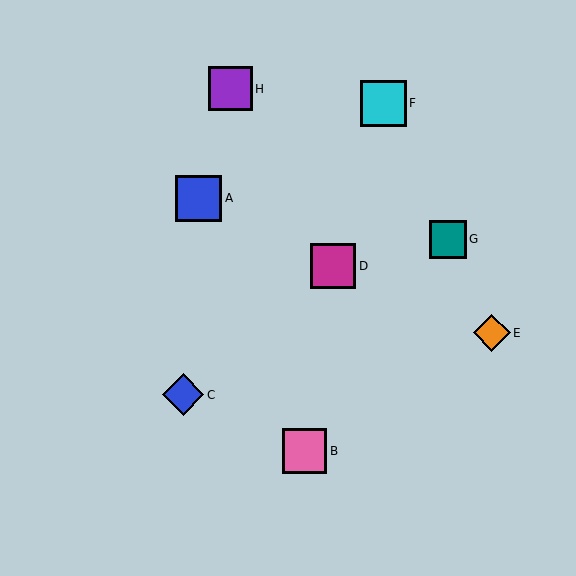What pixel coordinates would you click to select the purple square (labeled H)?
Click at (231, 89) to select the purple square H.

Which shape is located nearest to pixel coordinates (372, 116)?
The cyan square (labeled F) at (383, 103) is nearest to that location.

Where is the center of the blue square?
The center of the blue square is at (199, 198).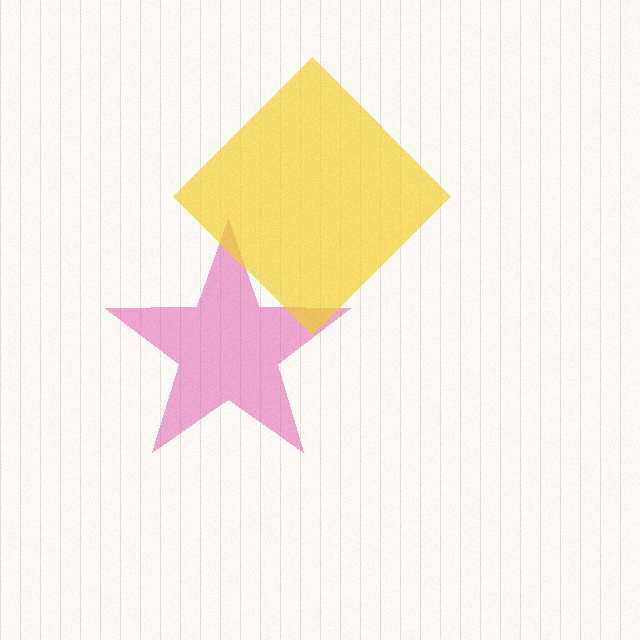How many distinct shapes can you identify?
There are 2 distinct shapes: a pink star, a yellow diamond.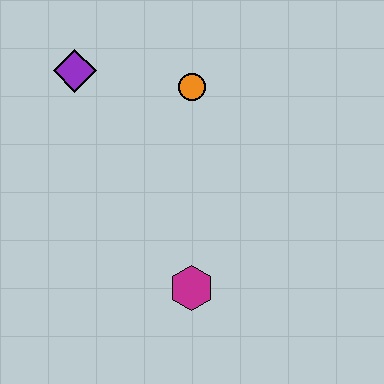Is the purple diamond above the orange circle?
Yes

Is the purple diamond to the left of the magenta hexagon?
Yes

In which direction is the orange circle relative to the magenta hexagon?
The orange circle is above the magenta hexagon.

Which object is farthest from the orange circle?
The magenta hexagon is farthest from the orange circle.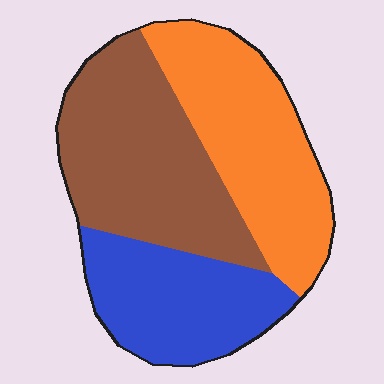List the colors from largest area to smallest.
From largest to smallest: brown, orange, blue.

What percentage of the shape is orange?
Orange covers 35% of the shape.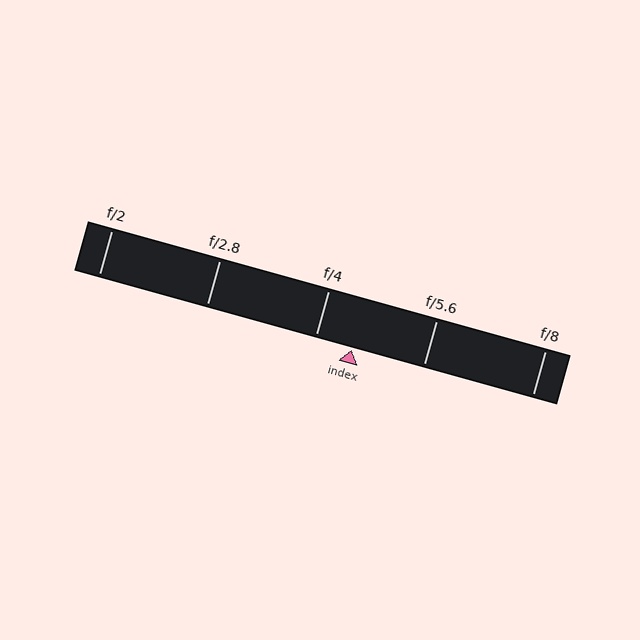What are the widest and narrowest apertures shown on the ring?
The widest aperture shown is f/2 and the narrowest is f/8.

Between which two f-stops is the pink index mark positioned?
The index mark is between f/4 and f/5.6.